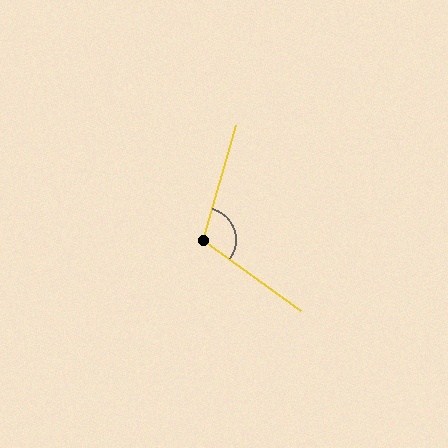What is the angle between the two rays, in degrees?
Approximately 110 degrees.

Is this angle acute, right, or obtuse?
It is obtuse.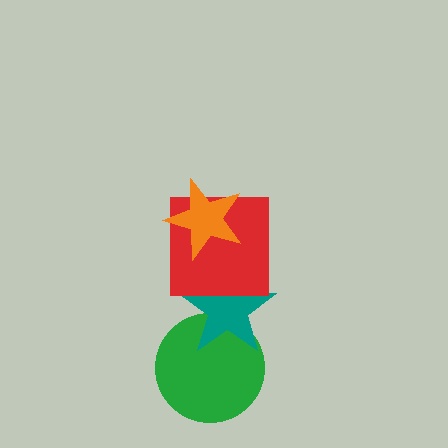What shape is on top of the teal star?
The red square is on top of the teal star.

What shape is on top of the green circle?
The teal star is on top of the green circle.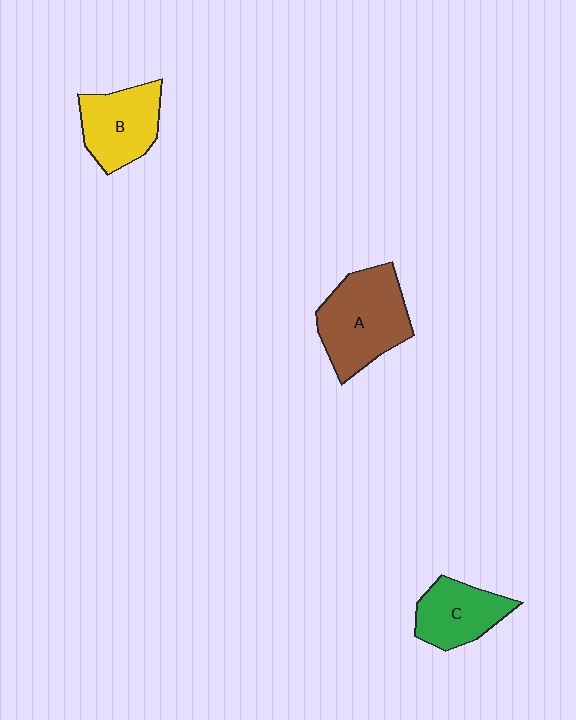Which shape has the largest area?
Shape A (brown).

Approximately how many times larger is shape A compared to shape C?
Approximately 1.5 times.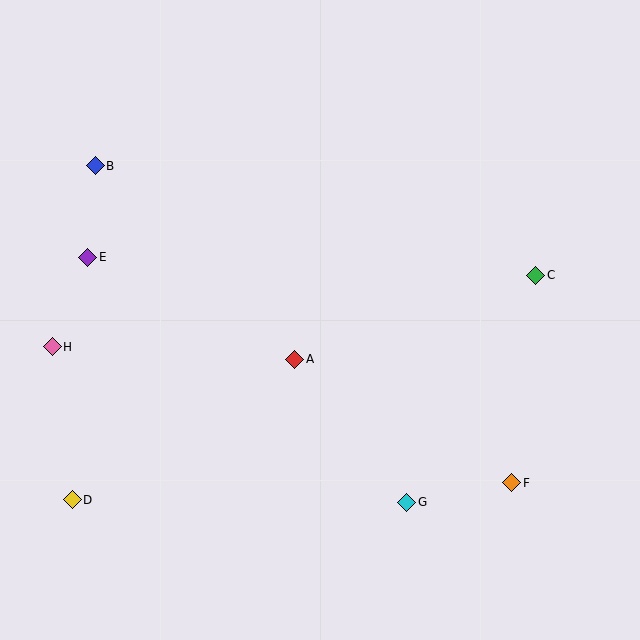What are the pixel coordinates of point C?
Point C is at (536, 275).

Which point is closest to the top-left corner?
Point B is closest to the top-left corner.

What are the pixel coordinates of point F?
Point F is at (512, 483).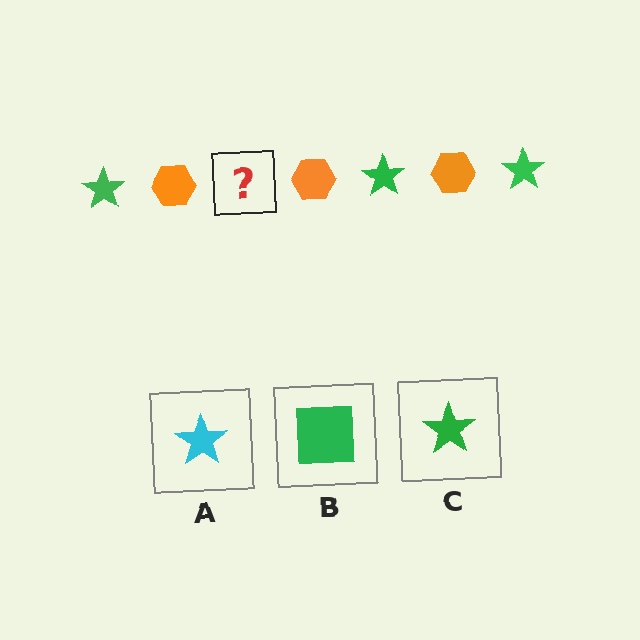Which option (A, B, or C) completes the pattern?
C.